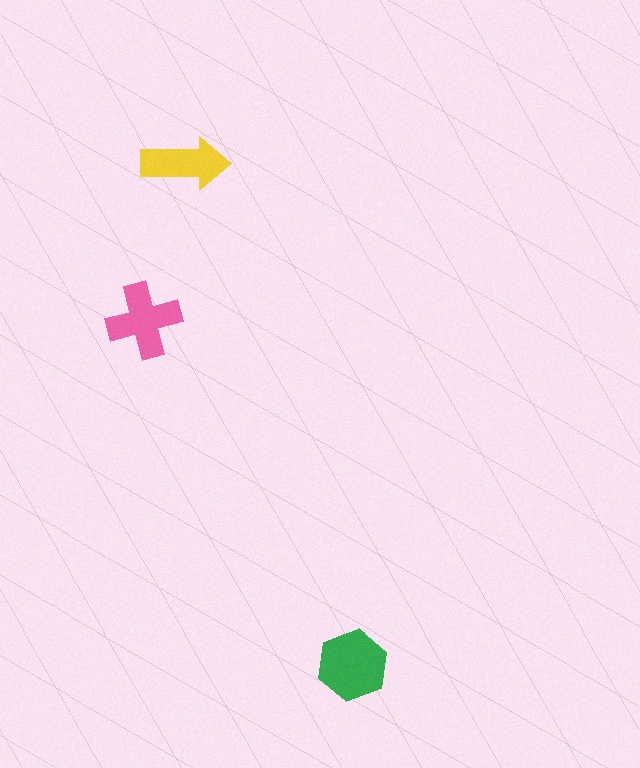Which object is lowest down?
The green hexagon is bottommost.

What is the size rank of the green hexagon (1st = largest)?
1st.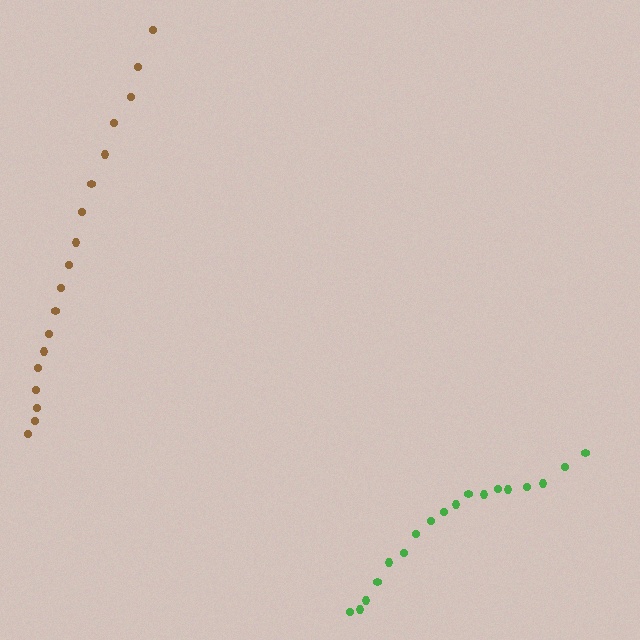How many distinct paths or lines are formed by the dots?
There are 2 distinct paths.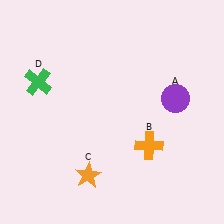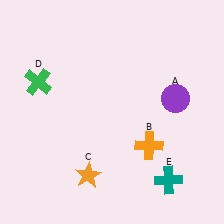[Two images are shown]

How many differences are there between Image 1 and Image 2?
There is 1 difference between the two images.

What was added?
A teal cross (E) was added in Image 2.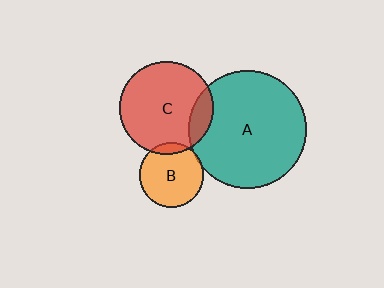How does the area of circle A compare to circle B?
Approximately 3.4 times.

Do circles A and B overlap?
Yes.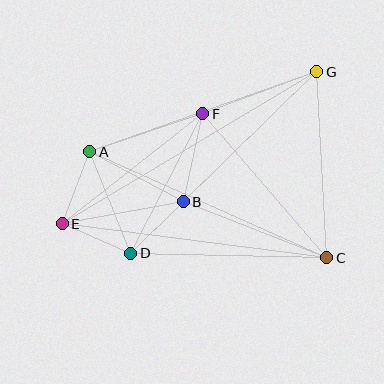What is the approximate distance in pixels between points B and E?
The distance between B and E is approximately 123 pixels.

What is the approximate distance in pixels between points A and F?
The distance between A and F is approximately 119 pixels.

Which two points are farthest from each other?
Points E and G are farthest from each other.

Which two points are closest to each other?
Points B and D are closest to each other.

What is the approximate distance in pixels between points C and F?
The distance between C and F is approximately 190 pixels.